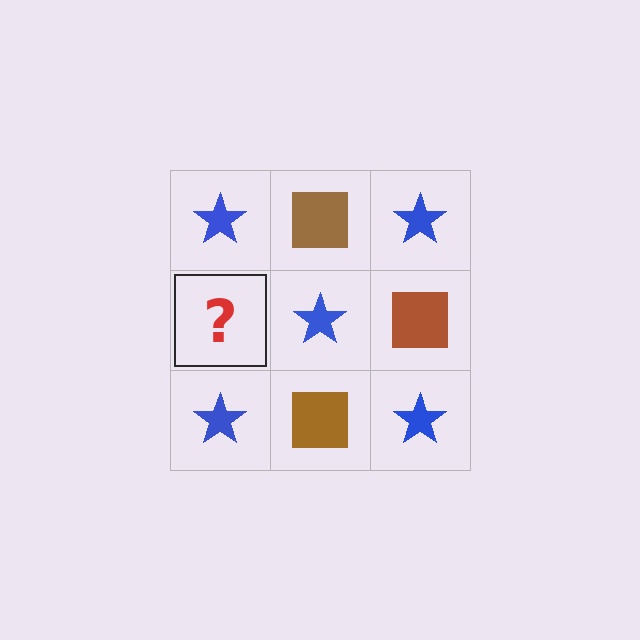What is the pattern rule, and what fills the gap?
The rule is that it alternates blue star and brown square in a checkerboard pattern. The gap should be filled with a brown square.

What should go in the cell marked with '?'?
The missing cell should contain a brown square.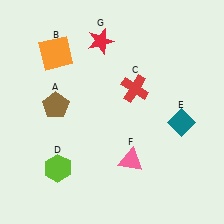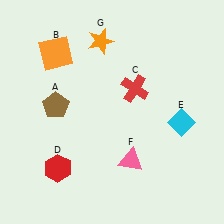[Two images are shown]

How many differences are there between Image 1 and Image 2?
There are 3 differences between the two images.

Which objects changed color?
D changed from lime to red. E changed from teal to cyan. G changed from red to orange.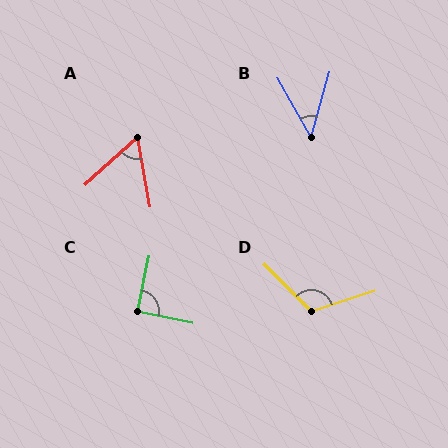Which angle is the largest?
D, at approximately 117 degrees.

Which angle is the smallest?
B, at approximately 45 degrees.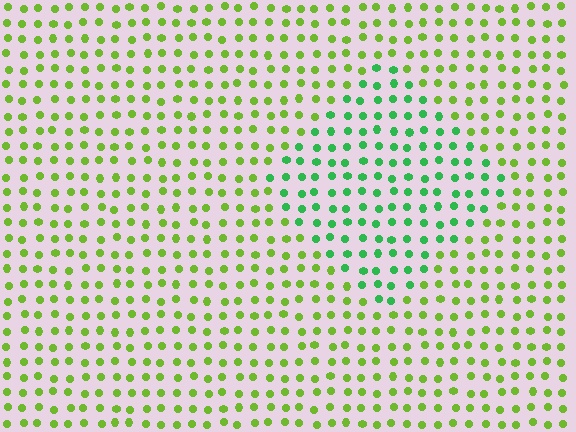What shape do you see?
I see a diamond.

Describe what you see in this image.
The image is filled with small lime elements in a uniform arrangement. A diamond-shaped region is visible where the elements are tinted to a slightly different hue, forming a subtle color boundary.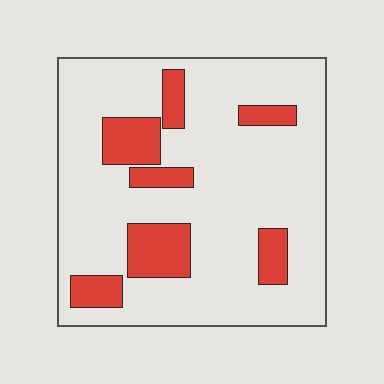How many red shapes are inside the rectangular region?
7.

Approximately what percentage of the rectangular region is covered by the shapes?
Approximately 20%.